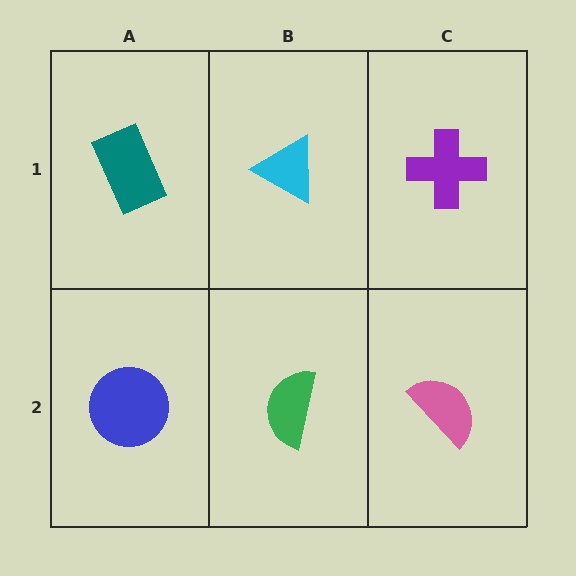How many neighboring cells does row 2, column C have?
2.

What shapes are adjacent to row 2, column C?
A purple cross (row 1, column C), a green semicircle (row 2, column B).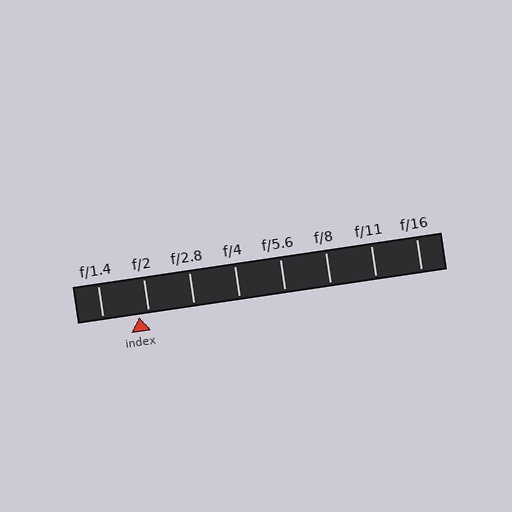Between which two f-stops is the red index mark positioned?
The index mark is between f/1.4 and f/2.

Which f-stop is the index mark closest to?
The index mark is closest to f/2.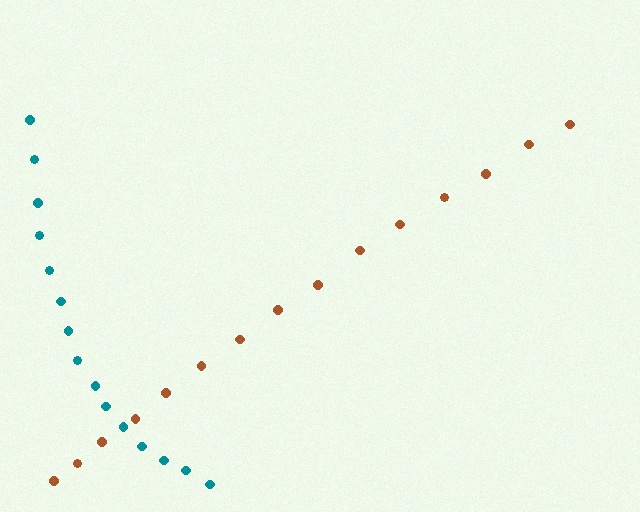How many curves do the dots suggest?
There are 2 distinct paths.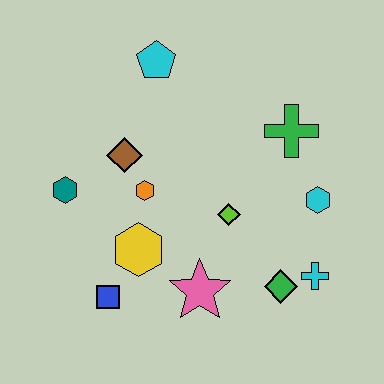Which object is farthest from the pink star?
The cyan pentagon is farthest from the pink star.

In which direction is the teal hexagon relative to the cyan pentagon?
The teal hexagon is below the cyan pentagon.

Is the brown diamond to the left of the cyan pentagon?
Yes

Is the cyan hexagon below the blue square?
No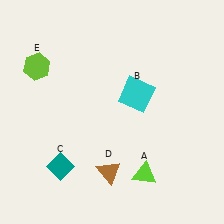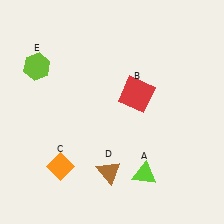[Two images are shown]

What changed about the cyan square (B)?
In Image 1, B is cyan. In Image 2, it changed to red.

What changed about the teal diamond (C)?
In Image 1, C is teal. In Image 2, it changed to orange.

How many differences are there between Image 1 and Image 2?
There are 2 differences between the two images.